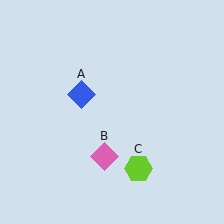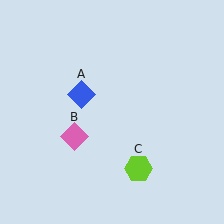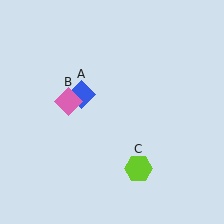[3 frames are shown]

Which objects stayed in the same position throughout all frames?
Blue diamond (object A) and lime hexagon (object C) remained stationary.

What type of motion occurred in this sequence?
The pink diamond (object B) rotated clockwise around the center of the scene.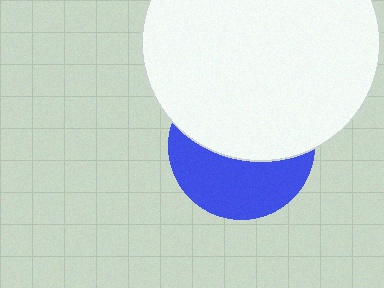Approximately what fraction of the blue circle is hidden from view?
Roughly 55% of the blue circle is hidden behind the white circle.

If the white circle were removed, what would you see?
You would see the complete blue circle.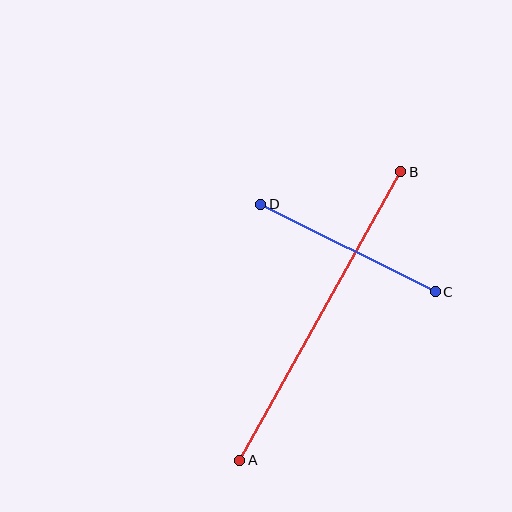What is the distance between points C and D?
The distance is approximately 196 pixels.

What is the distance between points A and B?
The distance is approximately 330 pixels.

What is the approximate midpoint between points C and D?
The midpoint is at approximately (348, 248) pixels.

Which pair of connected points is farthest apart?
Points A and B are farthest apart.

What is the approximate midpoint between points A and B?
The midpoint is at approximately (320, 316) pixels.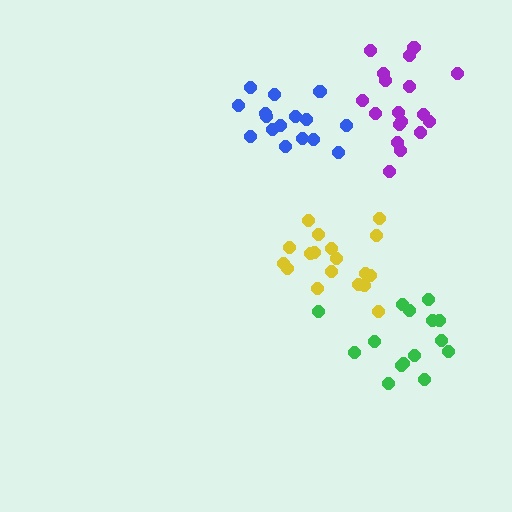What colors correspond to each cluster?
The clusters are colored: green, purple, yellow, blue.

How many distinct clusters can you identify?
There are 4 distinct clusters.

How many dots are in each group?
Group 1: 15 dots, Group 2: 18 dots, Group 3: 18 dots, Group 4: 16 dots (67 total).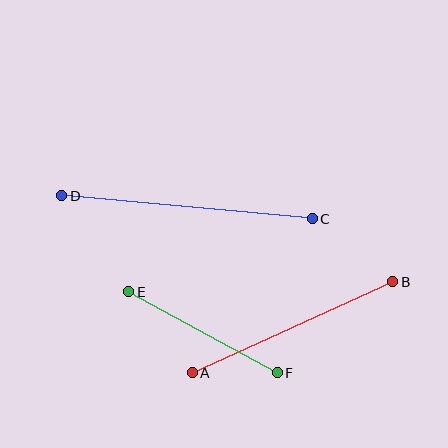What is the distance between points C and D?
The distance is approximately 251 pixels.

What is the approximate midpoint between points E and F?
The midpoint is at approximately (203, 332) pixels.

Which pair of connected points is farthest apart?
Points C and D are farthest apart.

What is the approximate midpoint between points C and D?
The midpoint is at approximately (187, 207) pixels.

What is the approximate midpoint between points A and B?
The midpoint is at approximately (293, 327) pixels.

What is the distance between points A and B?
The distance is approximately 220 pixels.